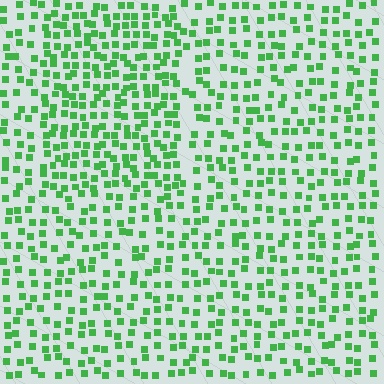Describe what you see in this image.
The image contains small green elements arranged at two different densities. A rectangle-shaped region is visible where the elements are more densely packed than the surrounding area.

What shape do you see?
I see a rectangle.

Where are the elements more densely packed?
The elements are more densely packed inside the rectangle boundary.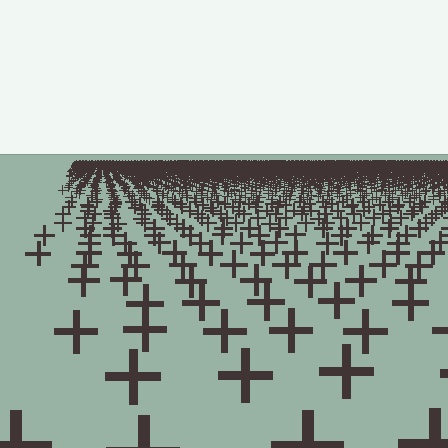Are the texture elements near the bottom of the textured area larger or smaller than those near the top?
Larger. Near the bottom, elements are closer to the viewer and appear at a bigger on-screen size.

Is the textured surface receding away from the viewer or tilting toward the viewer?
The surface is receding away from the viewer. Texture elements get smaller and denser toward the top.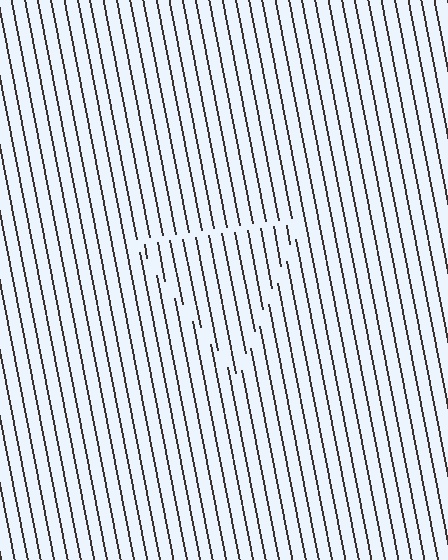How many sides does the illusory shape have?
3 sides — the line-ends trace a triangle.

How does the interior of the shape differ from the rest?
The interior of the shape contains the same grating, shifted by half a period — the contour is defined by the phase discontinuity where line-ends from the inner and outer gratings abut.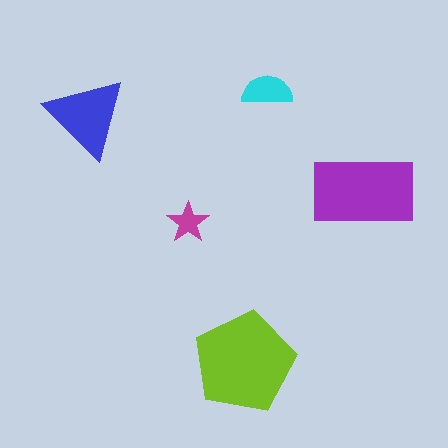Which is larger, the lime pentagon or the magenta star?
The lime pentagon.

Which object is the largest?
The lime pentagon.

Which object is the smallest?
The magenta star.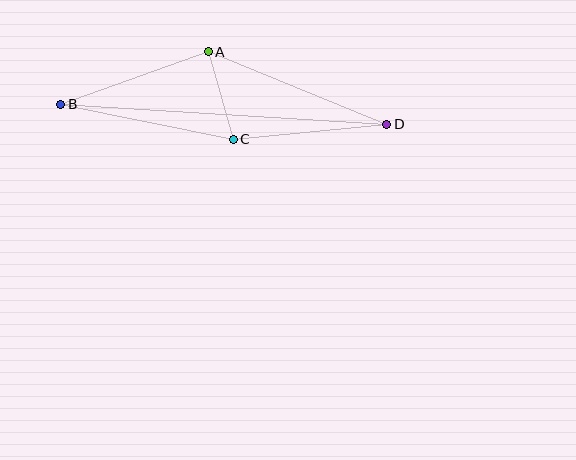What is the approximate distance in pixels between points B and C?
The distance between B and C is approximately 176 pixels.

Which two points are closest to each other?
Points A and C are closest to each other.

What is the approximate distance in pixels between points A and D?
The distance between A and D is approximately 193 pixels.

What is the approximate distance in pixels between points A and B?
The distance between A and B is approximately 157 pixels.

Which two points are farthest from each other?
Points B and D are farthest from each other.